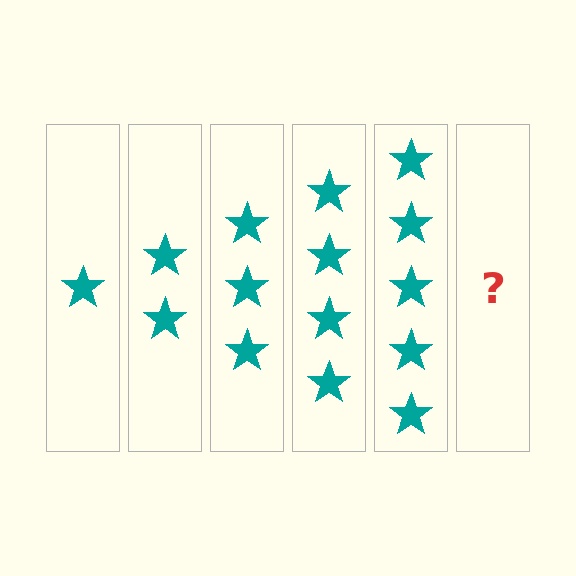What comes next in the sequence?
The next element should be 6 stars.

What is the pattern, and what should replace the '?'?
The pattern is that each step adds one more star. The '?' should be 6 stars.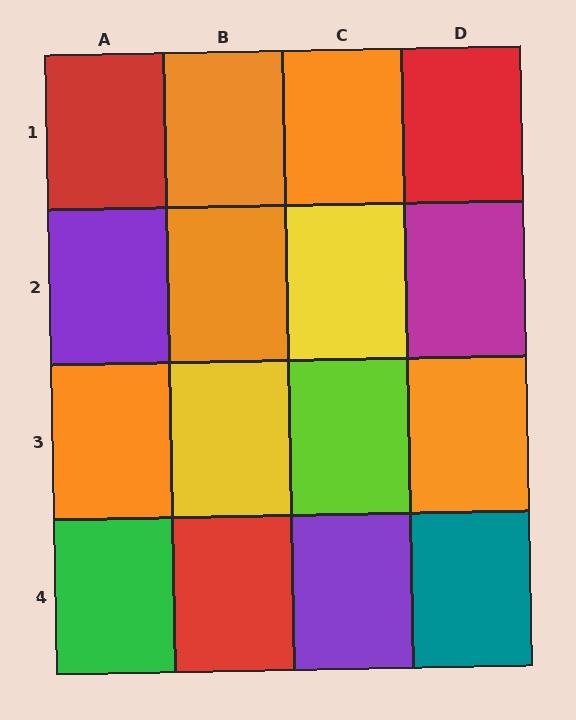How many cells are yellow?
2 cells are yellow.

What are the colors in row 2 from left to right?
Purple, orange, yellow, magenta.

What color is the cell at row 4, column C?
Purple.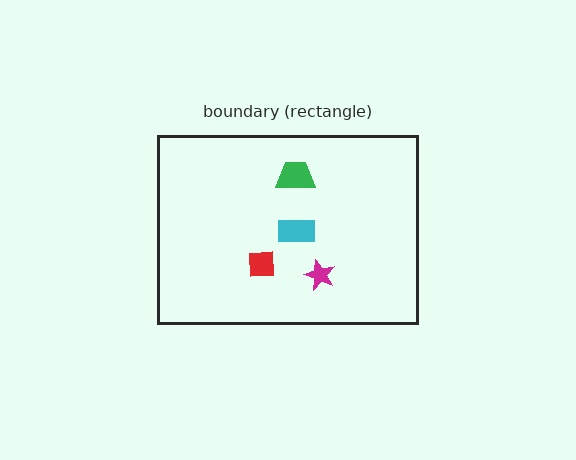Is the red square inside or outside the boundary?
Inside.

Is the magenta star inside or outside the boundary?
Inside.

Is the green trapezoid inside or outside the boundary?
Inside.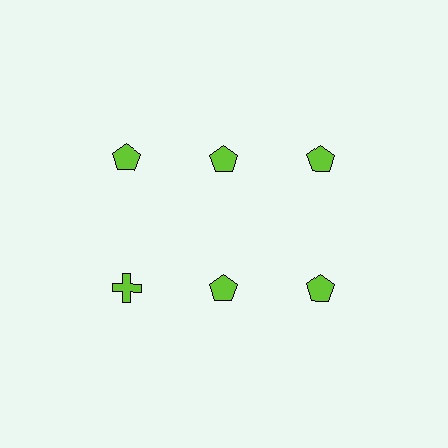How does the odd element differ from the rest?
It has a different shape: cross instead of pentagon.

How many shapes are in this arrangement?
There are 6 shapes arranged in a grid pattern.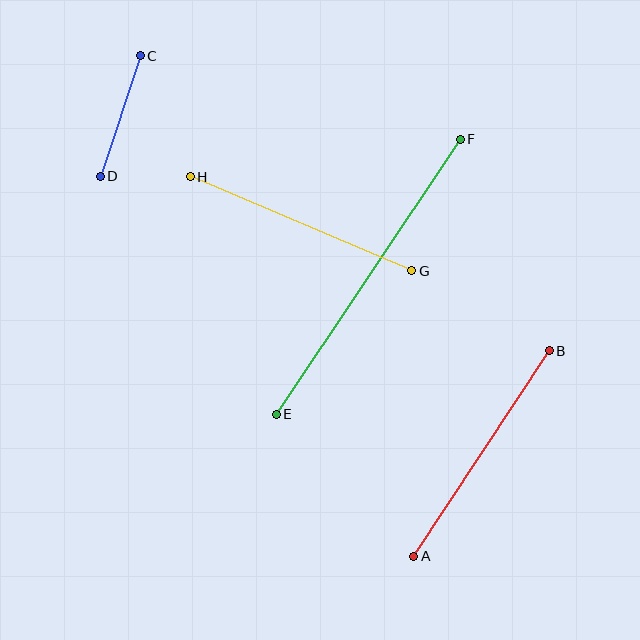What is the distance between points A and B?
The distance is approximately 246 pixels.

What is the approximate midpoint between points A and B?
The midpoint is at approximately (482, 454) pixels.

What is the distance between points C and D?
The distance is approximately 127 pixels.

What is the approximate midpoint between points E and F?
The midpoint is at approximately (368, 277) pixels.